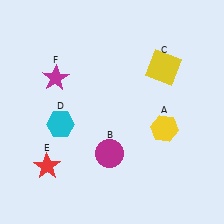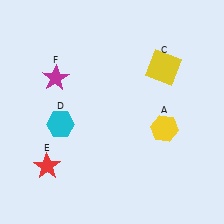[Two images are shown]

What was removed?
The magenta circle (B) was removed in Image 2.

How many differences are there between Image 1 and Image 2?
There is 1 difference between the two images.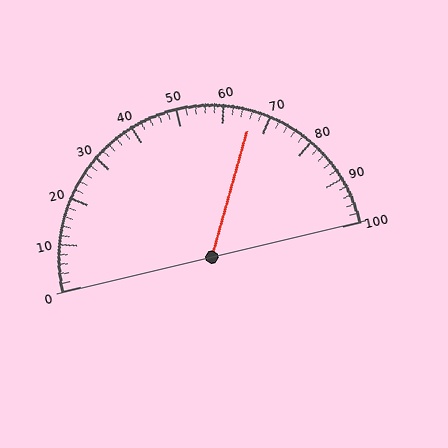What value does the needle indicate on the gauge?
The needle indicates approximately 66.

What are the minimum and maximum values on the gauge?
The gauge ranges from 0 to 100.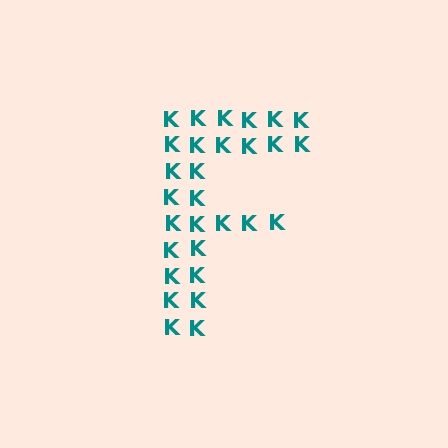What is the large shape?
The large shape is the letter F.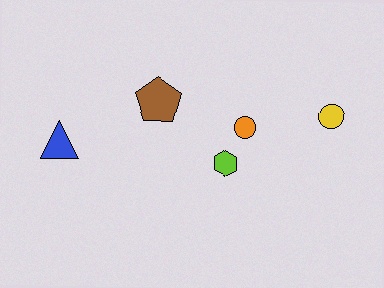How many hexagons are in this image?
There is 1 hexagon.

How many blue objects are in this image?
There is 1 blue object.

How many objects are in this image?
There are 5 objects.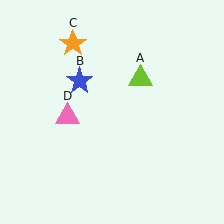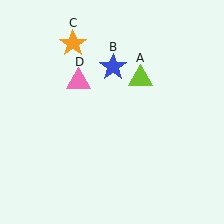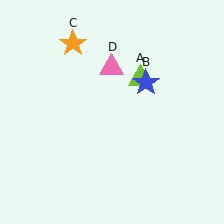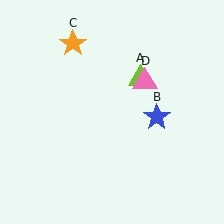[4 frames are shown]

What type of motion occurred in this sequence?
The blue star (object B), pink triangle (object D) rotated clockwise around the center of the scene.